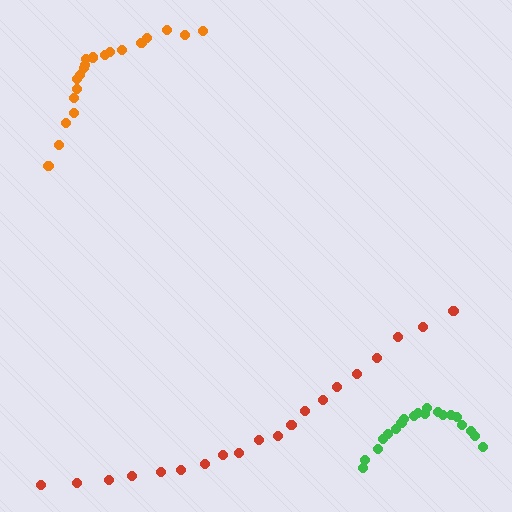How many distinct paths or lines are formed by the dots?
There are 3 distinct paths.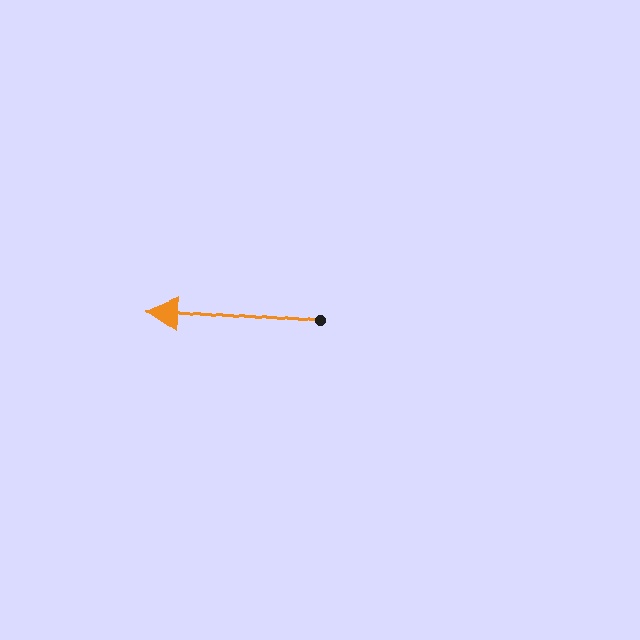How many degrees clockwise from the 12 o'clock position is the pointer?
Approximately 275 degrees.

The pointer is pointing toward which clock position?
Roughly 9 o'clock.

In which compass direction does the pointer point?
West.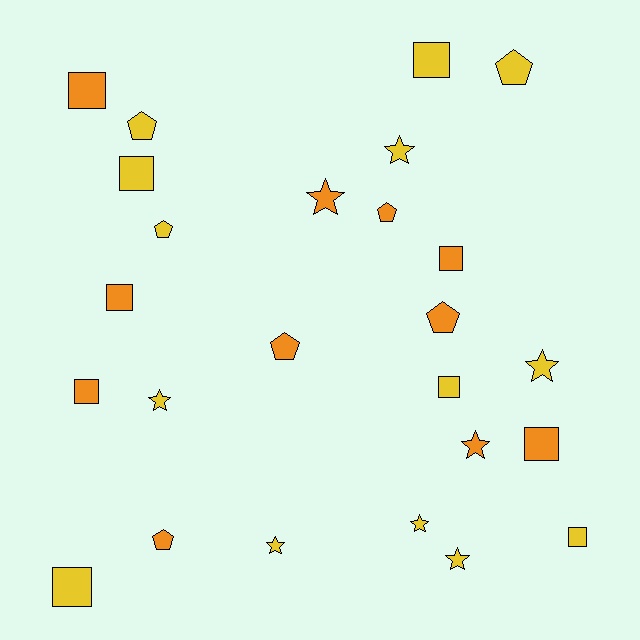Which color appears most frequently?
Yellow, with 14 objects.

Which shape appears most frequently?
Square, with 10 objects.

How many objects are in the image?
There are 25 objects.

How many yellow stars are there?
There are 6 yellow stars.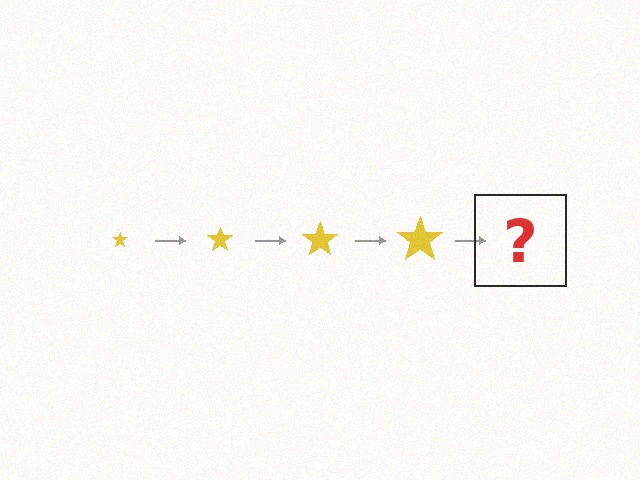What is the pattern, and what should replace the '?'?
The pattern is that the star gets progressively larger each step. The '?' should be a yellow star, larger than the previous one.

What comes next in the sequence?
The next element should be a yellow star, larger than the previous one.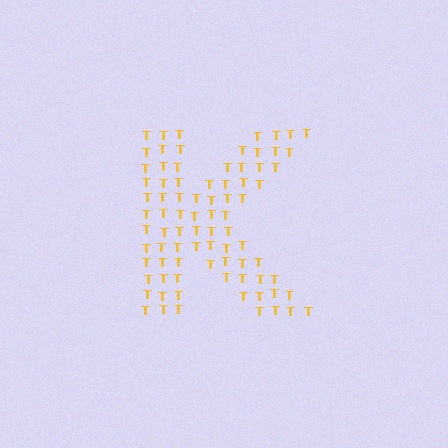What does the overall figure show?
The overall figure shows the letter K.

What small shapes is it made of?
It is made of small letter T's.